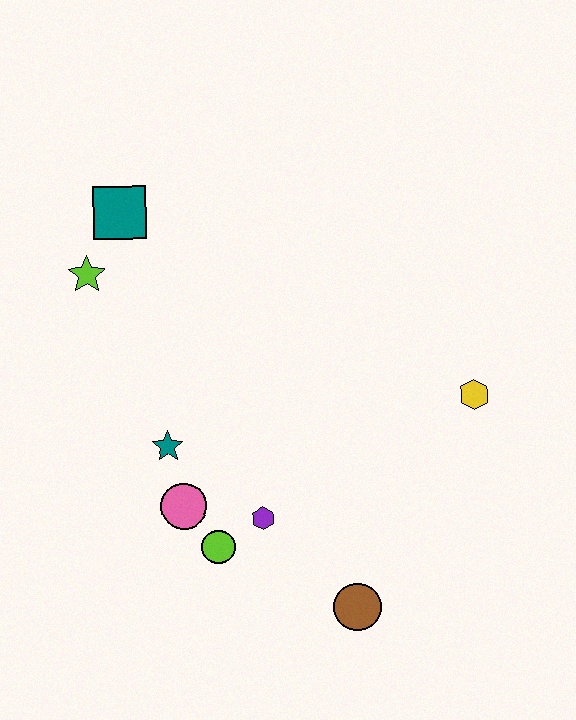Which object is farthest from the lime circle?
The teal square is farthest from the lime circle.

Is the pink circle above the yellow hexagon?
No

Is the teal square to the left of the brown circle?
Yes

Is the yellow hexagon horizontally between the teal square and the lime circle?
No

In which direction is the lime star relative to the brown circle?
The lime star is above the brown circle.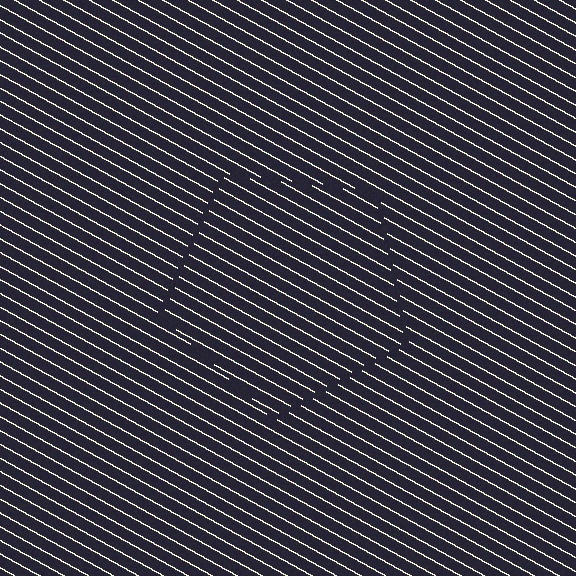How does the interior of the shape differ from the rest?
The interior of the shape contains the same grating, shifted by half a period — the contour is defined by the phase discontinuity where line-ends from the inner and outer gratings abut.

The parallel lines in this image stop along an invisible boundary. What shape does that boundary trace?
An illusory pentagon. The interior of the shape contains the same grating, shifted by half a period — the contour is defined by the phase discontinuity where line-ends from the inner and outer gratings abut.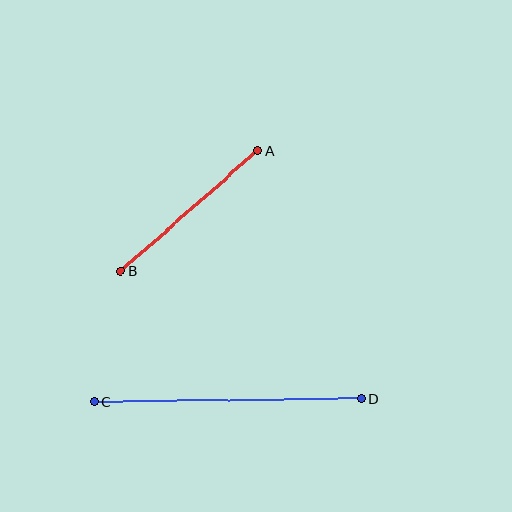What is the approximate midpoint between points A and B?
The midpoint is at approximately (189, 211) pixels.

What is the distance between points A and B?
The distance is approximately 182 pixels.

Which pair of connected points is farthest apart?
Points C and D are farthest apart.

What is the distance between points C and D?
The distance is approximately 267 pixels.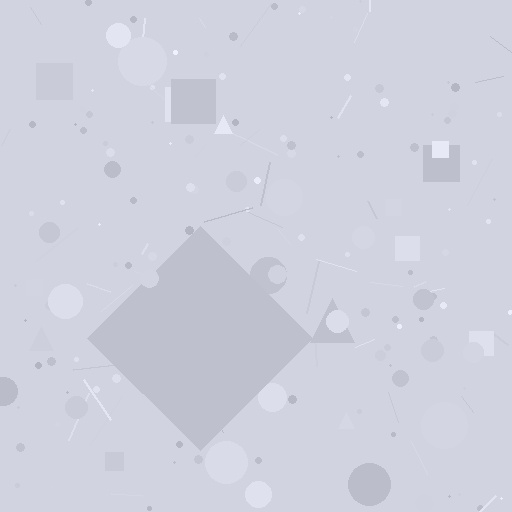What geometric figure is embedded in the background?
A diamond is embedded in the background.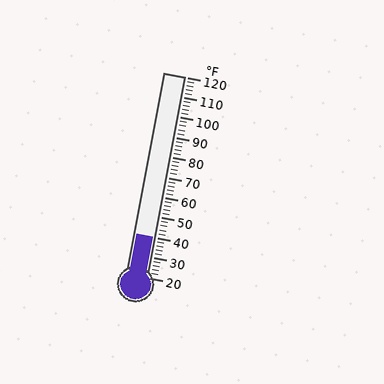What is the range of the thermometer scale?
The thermometer scale ranges from 20°F to 120°F.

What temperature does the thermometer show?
The thermometer shows approximately 40°F.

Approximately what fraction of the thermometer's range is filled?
The thermometer is filled to approximately 20% of its range.